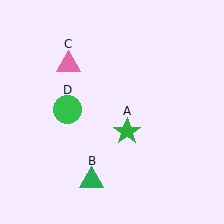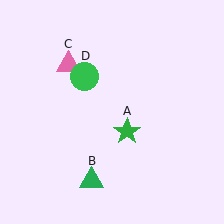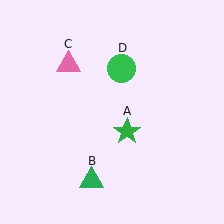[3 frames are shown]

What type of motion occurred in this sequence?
The green circle (object D) rotated clockwise around the center of the scene.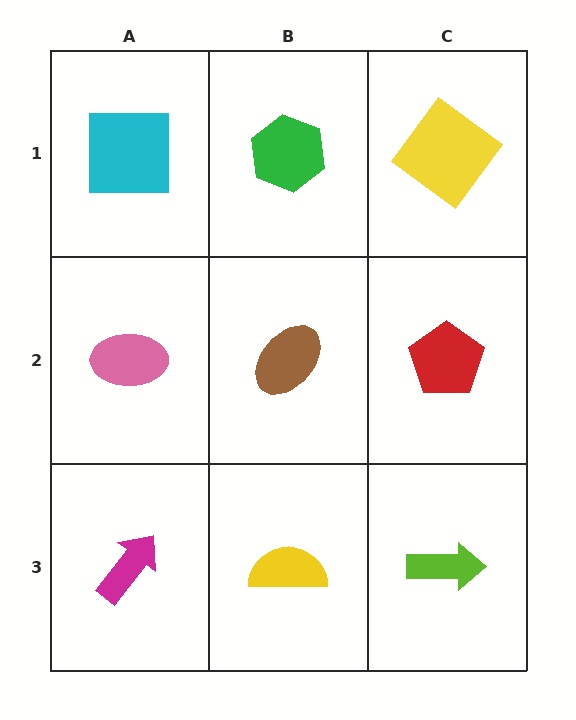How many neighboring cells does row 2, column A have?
3.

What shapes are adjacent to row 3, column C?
A red pentagon (row 2, column C), a yellow semicircle (row 3, column B).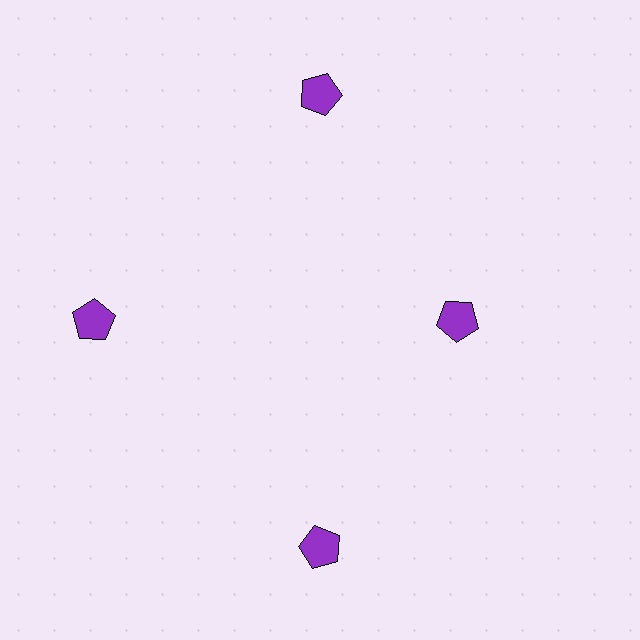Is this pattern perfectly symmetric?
No. The 4 purple pentagons are arranged in a ring, but one element near the 3 o'clock position is pulled inward toward the center, breaking the 4-fold rotational symmetry.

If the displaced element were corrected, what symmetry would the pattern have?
It would have 4-fold rotational symmetry — the pattern would map onto itself every 90 degrees.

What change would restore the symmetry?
The symmetry would be restored by moving it outward, back onto the ring so that all 4 pentagons sit at equal angles and equal distance from the center.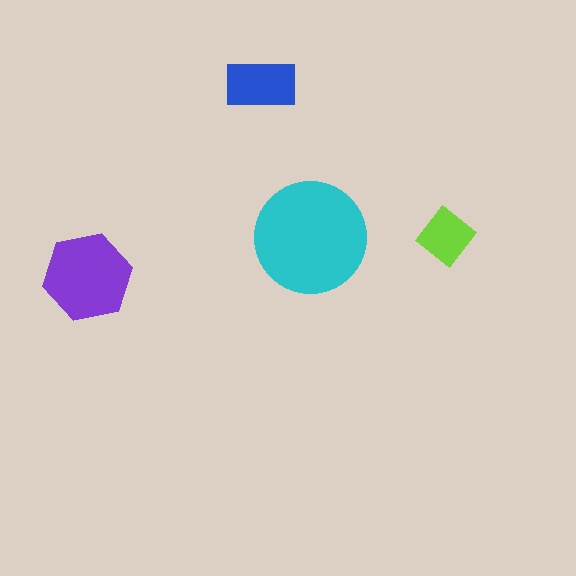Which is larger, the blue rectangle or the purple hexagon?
The purple hexagon.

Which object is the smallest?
The lime diamond.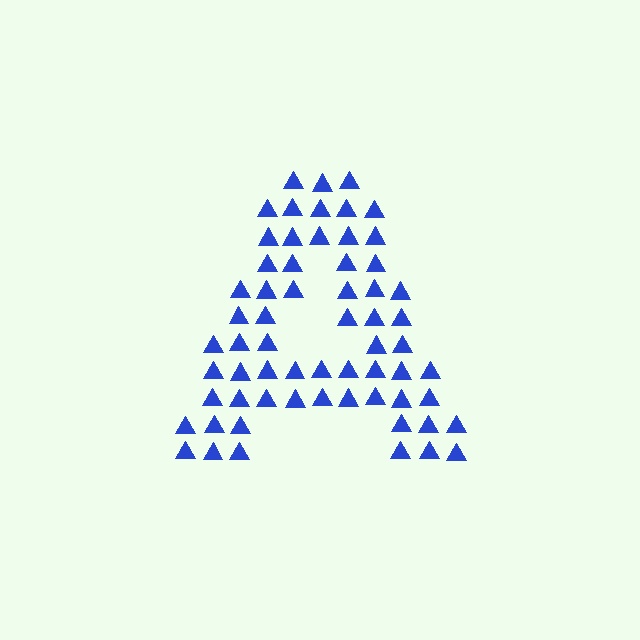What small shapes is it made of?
It is made of small triangles.